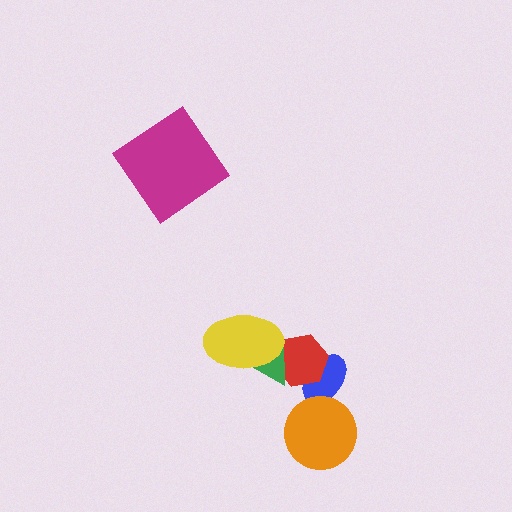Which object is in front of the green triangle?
The yellow ellipse is in front of the green triangle.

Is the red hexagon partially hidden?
Yes, it is partially covered by another shape.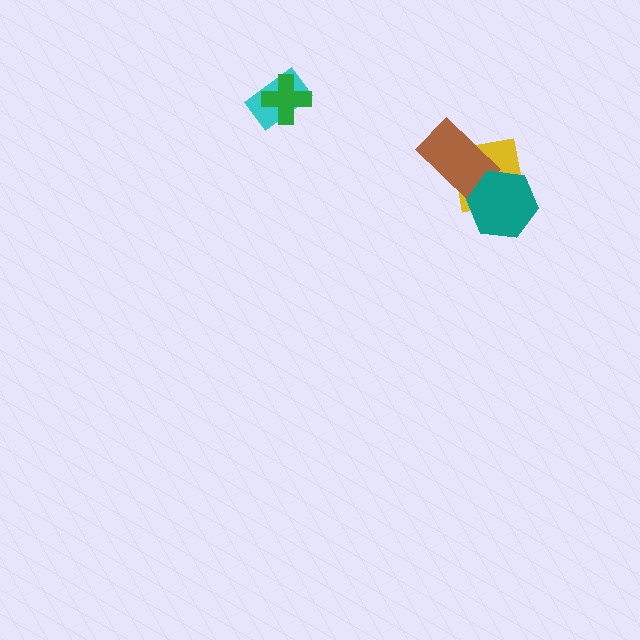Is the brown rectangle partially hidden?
Yes, it is partially covered by another shape.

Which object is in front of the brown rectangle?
The teal hexagon is in front of the brown rectangle.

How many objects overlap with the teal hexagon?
2 objects overlap with the teal hexagon.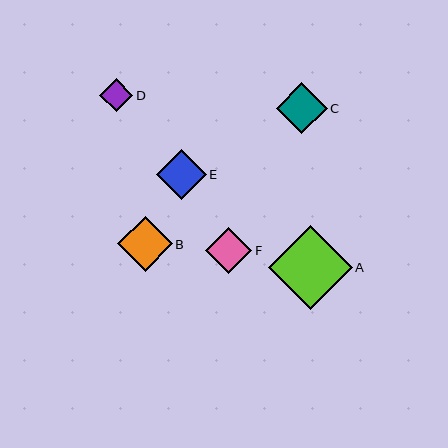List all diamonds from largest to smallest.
From largest to smallest: A, B, C, E, F, D.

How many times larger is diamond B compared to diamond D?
Diamond B is approximately 1.6 times the size of diamond D.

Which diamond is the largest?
Diamond A is the largest with a size of approximately 84 pixels.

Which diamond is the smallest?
Diamond D is the smallest with a size of approximately 33 pixels.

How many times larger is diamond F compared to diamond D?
Diamond F is approximately 1.4 times the size of diamond D.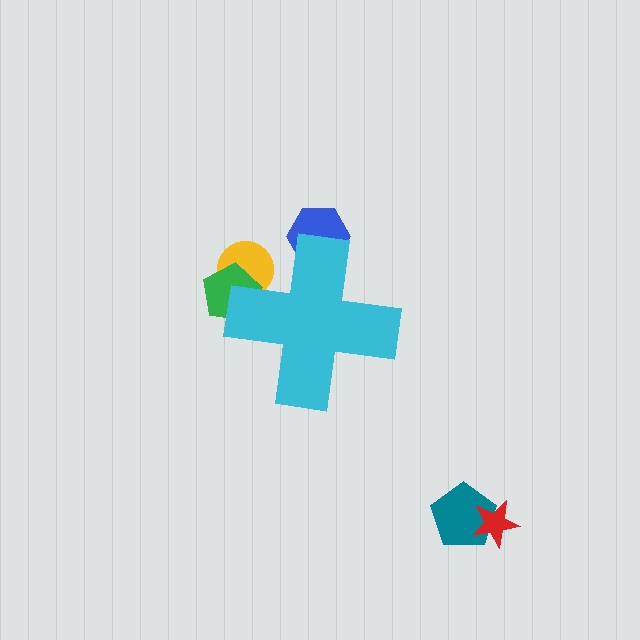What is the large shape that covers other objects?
A cyan cross.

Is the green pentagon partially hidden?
Yes, the green pentagon is partially hidden behind the cyan cross.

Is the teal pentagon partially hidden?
No, the teal pentagon is fully visible.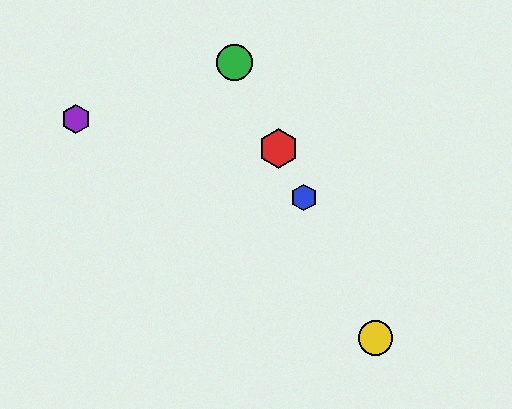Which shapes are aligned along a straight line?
The red hexagon, the blue hexagon, the green circle, the yellow circle are aligned along a straight line.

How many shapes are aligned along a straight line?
4 shapes (the red hexagon, the blue hexagon, the green circle, the yellow circle) are aligned along a straight line.